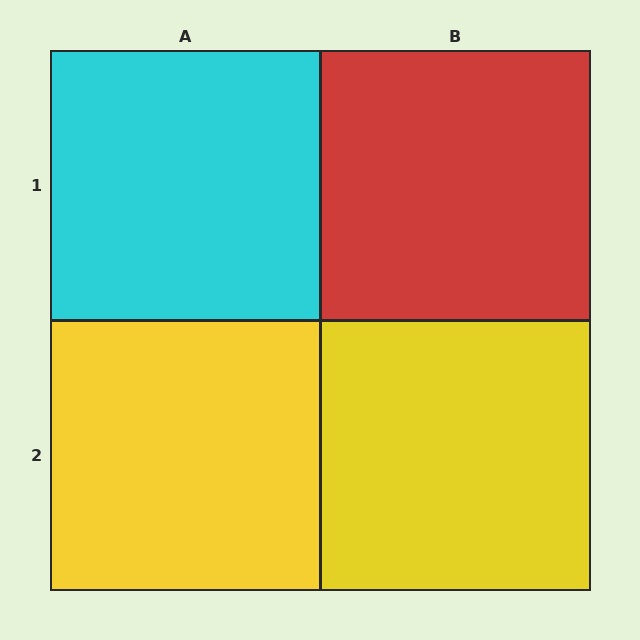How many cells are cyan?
1 cell is cyan.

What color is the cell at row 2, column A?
Yellow.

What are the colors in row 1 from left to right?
Cyan, red.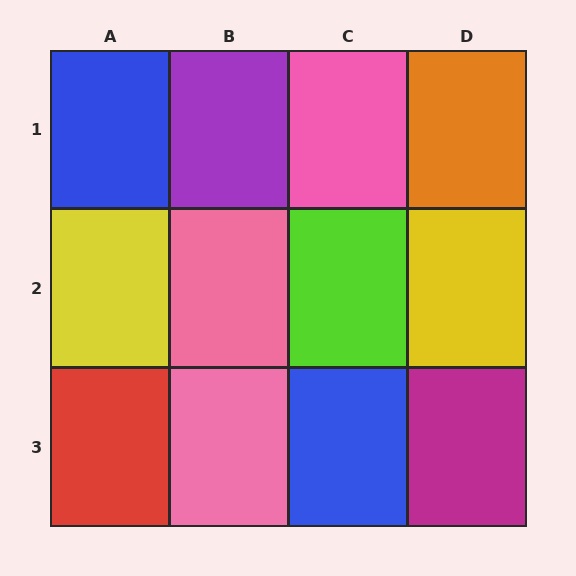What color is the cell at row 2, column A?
Yellow.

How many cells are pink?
3 cells are pink.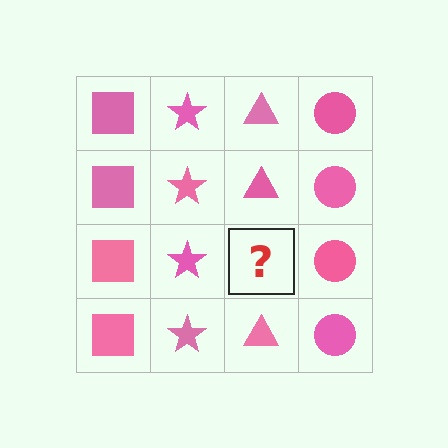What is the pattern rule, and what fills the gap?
The rule is that each column has a consistent shape. The gap should be filled with a pink triangle.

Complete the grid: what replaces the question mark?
The question mark should be replaced with a pink triangle.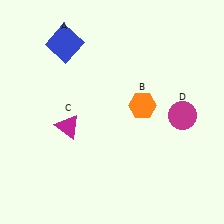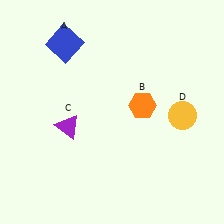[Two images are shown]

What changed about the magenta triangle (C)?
In Image 1, C is magenta. In Image 2, it changed to purple.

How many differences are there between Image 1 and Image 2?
There are 2 differences between the two images.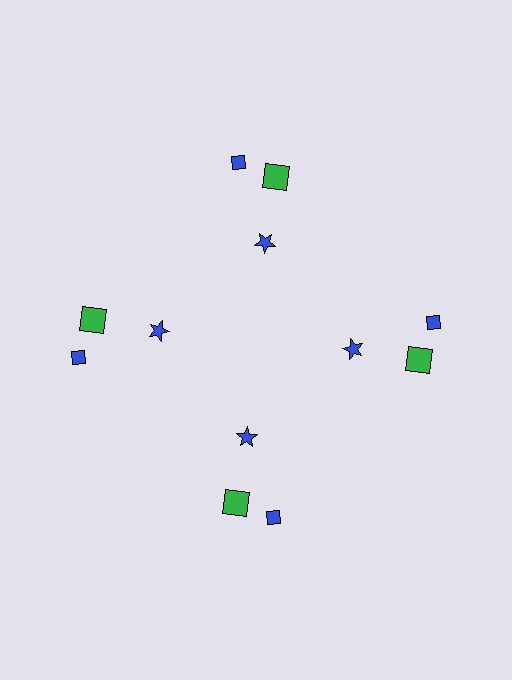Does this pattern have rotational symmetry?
Yes, this pattern has 4-fold rotational symmetry. It looks the same after rotating 90 degrees around the center.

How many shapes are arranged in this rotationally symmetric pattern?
There are 12 shapes, arranged in 4 groups of 3.